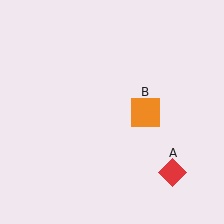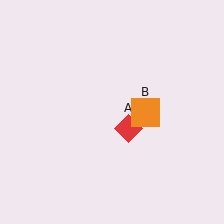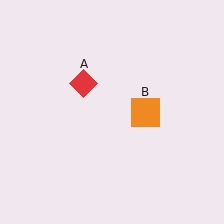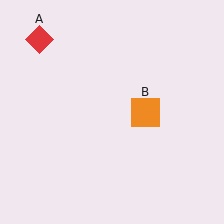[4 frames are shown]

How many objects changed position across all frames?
1 object changed position: red diamond (object A).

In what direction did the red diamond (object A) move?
The red diamond (object A) moved up and to the left.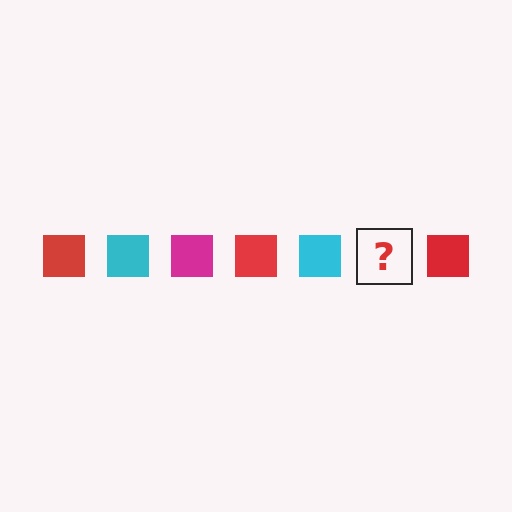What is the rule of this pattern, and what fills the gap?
The rule is that the pattern cycles through red, cyan, magenta squares. The gap should be filled with a magenta square.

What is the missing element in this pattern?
The missing element is a magenta square.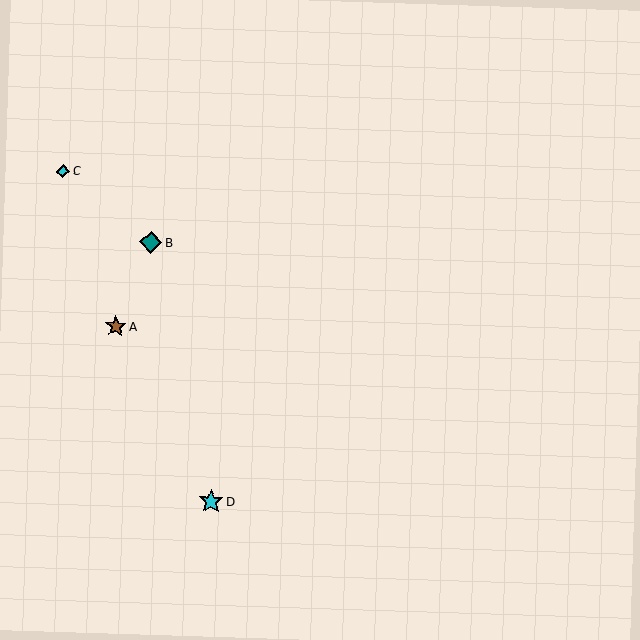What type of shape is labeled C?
Shape C is a cyan diamond.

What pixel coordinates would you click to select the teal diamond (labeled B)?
Click at (151, 242) to select the teal diamond B.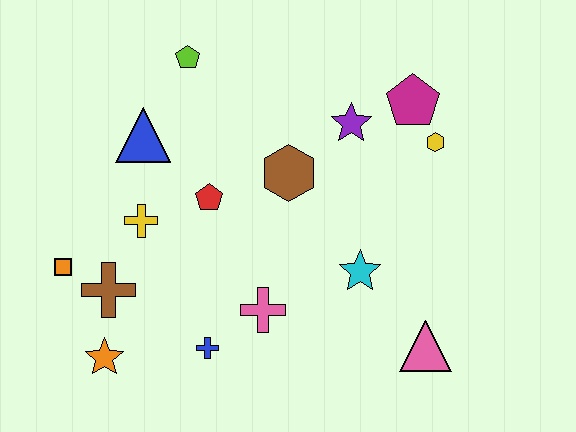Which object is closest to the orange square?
The brown cross is closest to the orange square.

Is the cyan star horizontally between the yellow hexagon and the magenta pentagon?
No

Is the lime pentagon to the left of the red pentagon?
Yes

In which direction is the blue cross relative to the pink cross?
The blue cross is to the left of the pink cross.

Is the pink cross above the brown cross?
No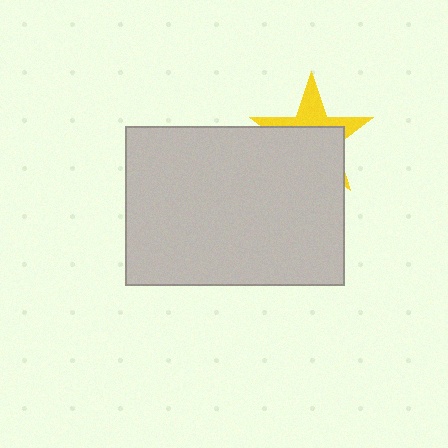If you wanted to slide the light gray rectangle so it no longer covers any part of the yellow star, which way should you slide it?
Slide it down — that is the most direct way to separate the two shapes.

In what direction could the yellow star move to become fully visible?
The yellow star could move up. That would shift it out from behind the light gray rectangle entirely.